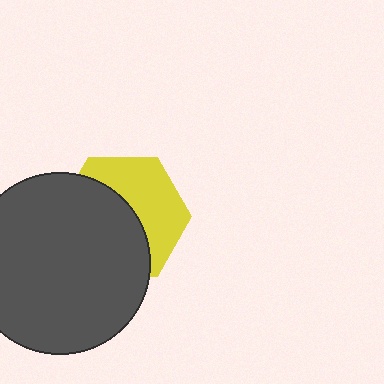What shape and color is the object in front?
The object in front is a dark gray circle.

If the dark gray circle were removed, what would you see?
You would see the complete yellow hexagon.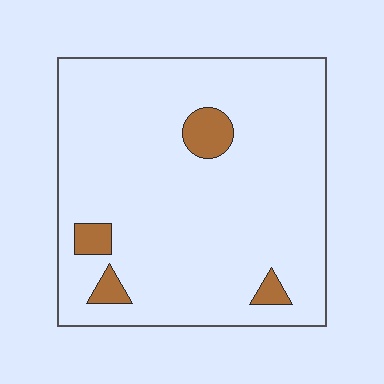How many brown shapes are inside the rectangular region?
4.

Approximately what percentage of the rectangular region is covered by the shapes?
Approximately 5%.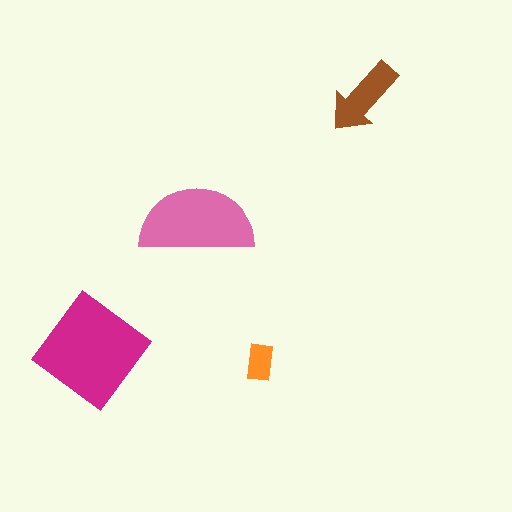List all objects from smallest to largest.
The orange rectangle, the brown arrow, the pink semicircle, the magenta diamond.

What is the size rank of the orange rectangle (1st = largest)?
4th.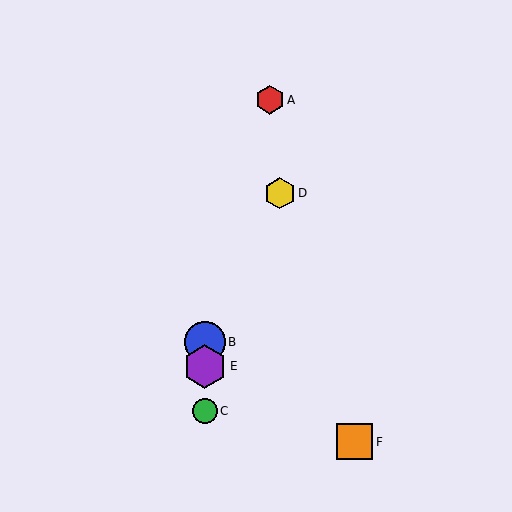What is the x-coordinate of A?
Object A is at x≈270.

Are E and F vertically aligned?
No, E is at x≈205 and F is at x≈355.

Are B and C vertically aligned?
Yes, both are at x≈205.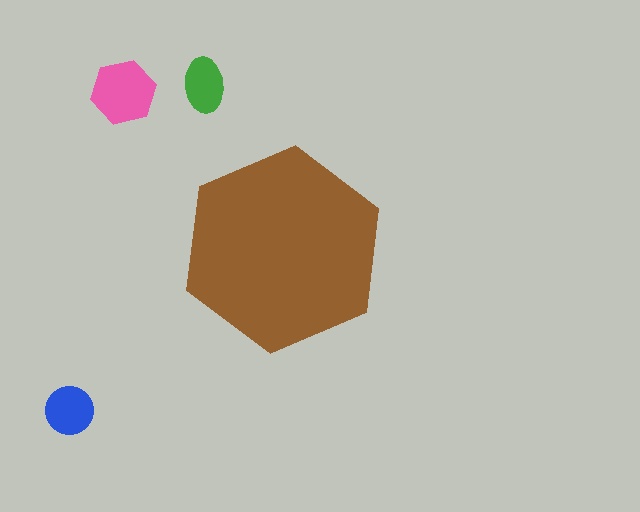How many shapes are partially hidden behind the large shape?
0 shapes are partially hidden.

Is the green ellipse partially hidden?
No, the green ellipse is fully visible.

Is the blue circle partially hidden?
No, the blue circle is fully visible.